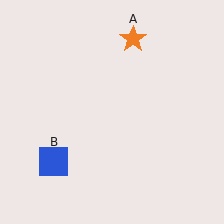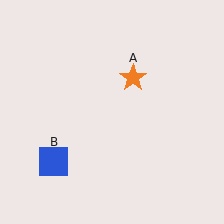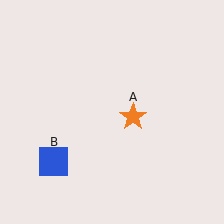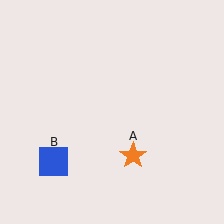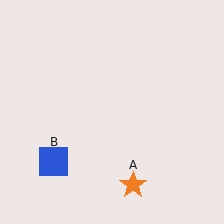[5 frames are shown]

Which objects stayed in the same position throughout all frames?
Blue square (object B) remained stationary.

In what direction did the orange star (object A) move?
The orange star (object A) moved down.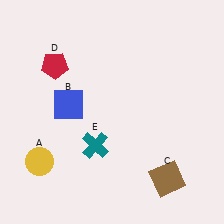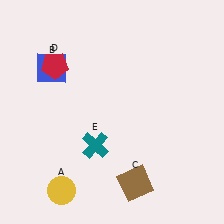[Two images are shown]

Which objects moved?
The objects that moved are: the yellow circle (A), the blue square (B), the brown square (C).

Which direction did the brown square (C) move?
The brown square (C) moved left.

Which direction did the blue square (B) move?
The blue square (B) moved up.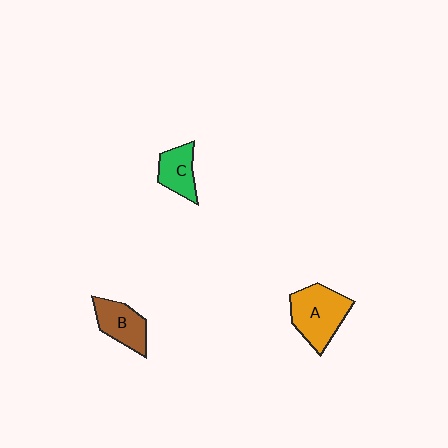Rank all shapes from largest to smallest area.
From largest to smallest: A (orange), B (brown), C (green).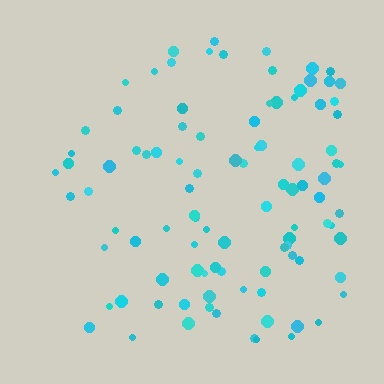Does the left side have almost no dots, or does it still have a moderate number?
Still a moderate number, just noticeably fewer than the right.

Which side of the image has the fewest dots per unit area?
The left.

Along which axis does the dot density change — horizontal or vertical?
Horizontal.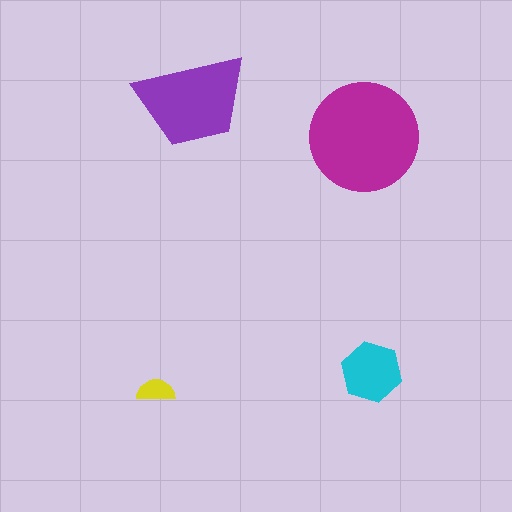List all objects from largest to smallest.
The magenta circle, the purple trapezoid, the cyan hexagon, the yellow semicircle.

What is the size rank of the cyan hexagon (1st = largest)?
3rd.